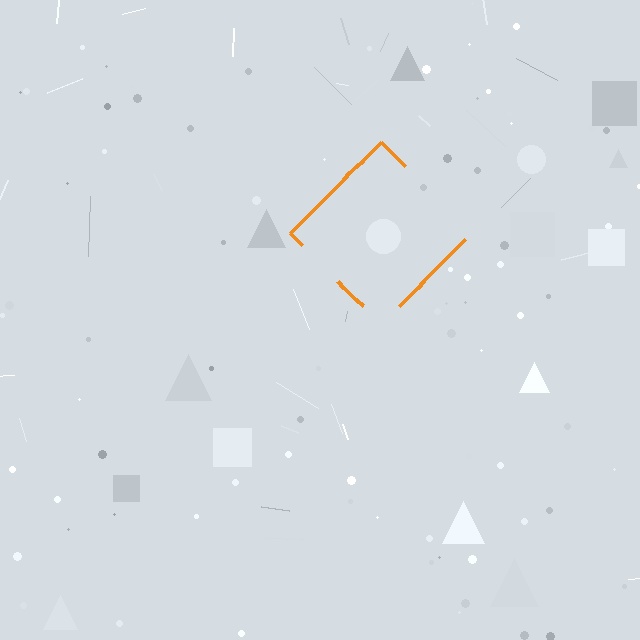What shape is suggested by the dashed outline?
The dashed outline suggests a diamond.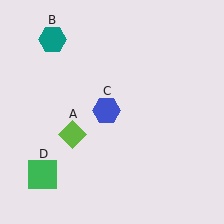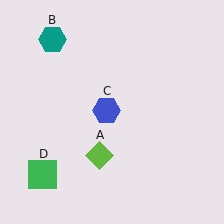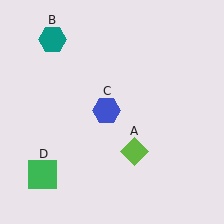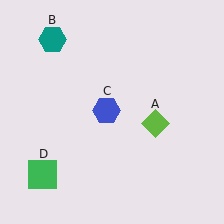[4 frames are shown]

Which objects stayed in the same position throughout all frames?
Teal hexagon (object B) and blue hexagon (object C) and green square (object D) remained stationary.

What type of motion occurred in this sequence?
The lime diamond (object A) rotated counterclockwise around the center of the scene.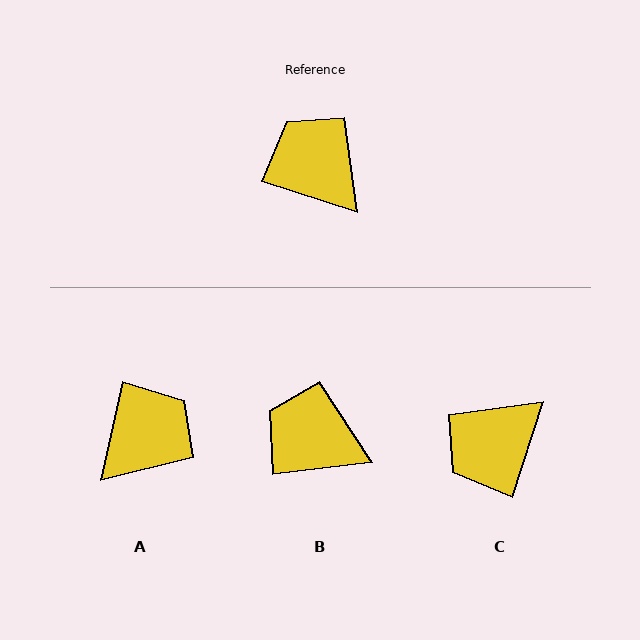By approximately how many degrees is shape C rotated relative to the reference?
Approximately 90 degrees counter-clockwise.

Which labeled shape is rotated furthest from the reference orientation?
C, about 90 degrees away.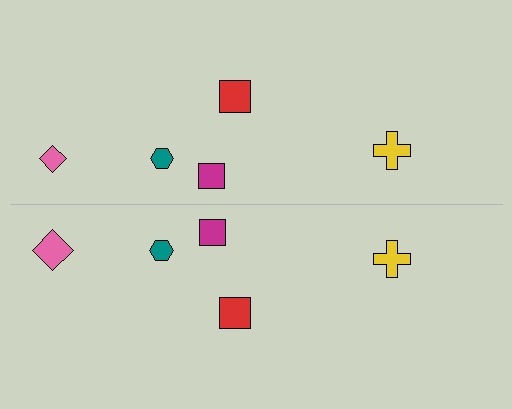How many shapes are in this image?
There are 10 shapes in this image.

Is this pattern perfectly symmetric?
No, the pattern is not perfectly symmetric. The pink diamond on the bottom side has a different size than its mirror counterpart.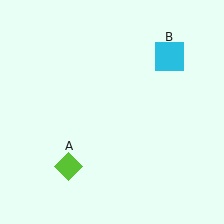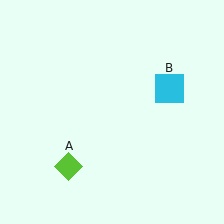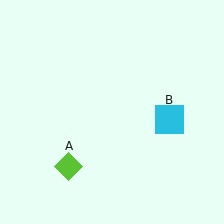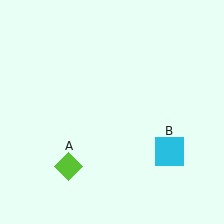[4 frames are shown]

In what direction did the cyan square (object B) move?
The cyan square (object B) moved down.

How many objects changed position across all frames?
1 object changed position: cyan square (object B).